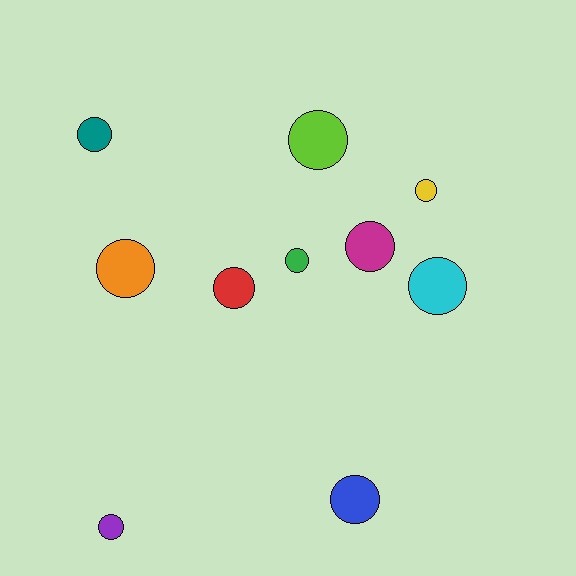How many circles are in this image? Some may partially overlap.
There are 10 circles.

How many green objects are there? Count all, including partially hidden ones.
There is 1 green object.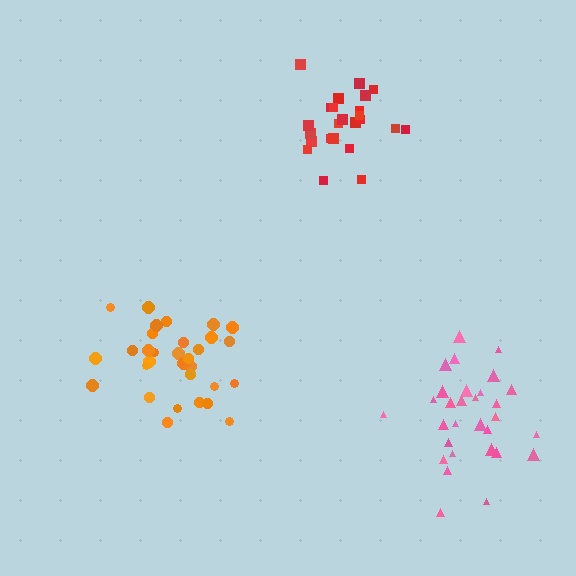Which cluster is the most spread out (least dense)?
Pink.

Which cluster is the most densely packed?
Red.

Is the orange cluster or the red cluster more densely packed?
Red.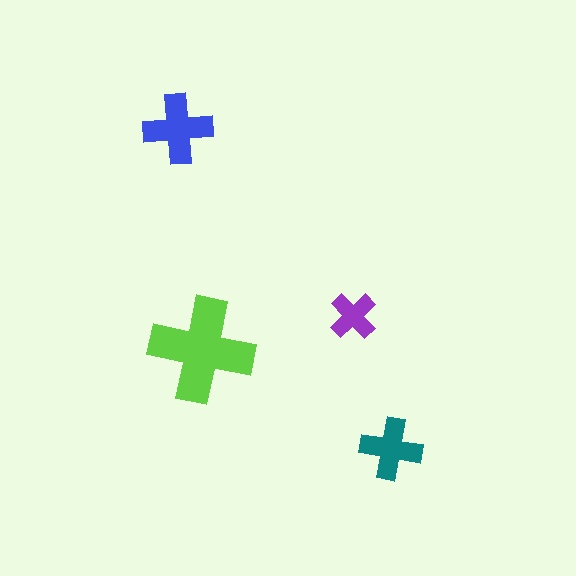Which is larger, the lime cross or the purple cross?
The lime one.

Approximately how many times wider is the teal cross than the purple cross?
About 1.5 times wider.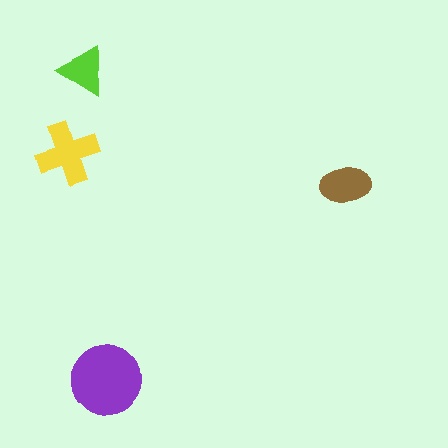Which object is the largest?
The purple circle.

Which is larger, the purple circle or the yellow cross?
The purple circle.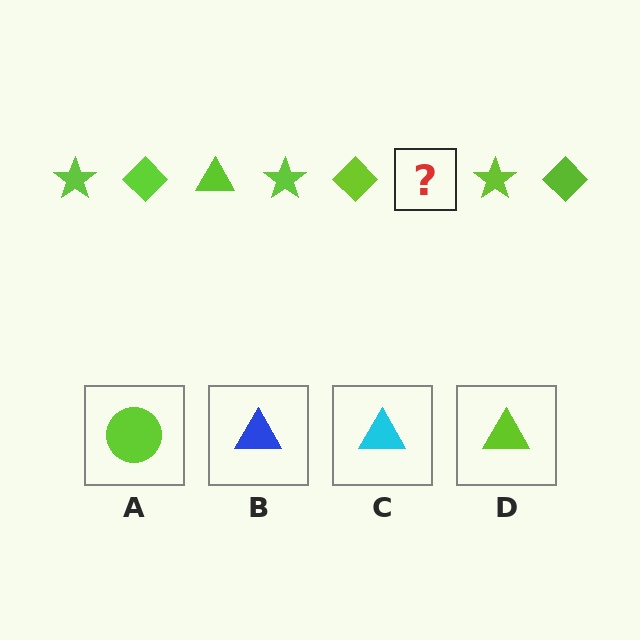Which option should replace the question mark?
Option D.